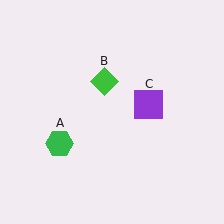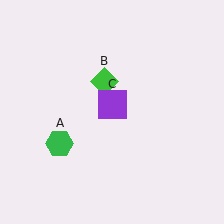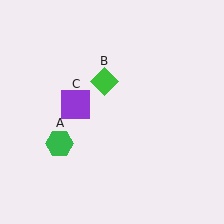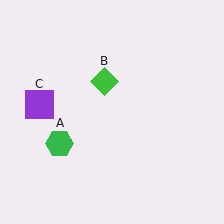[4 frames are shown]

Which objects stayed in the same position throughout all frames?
Green hexagon (object A) and green diamond (object B) remained stationary.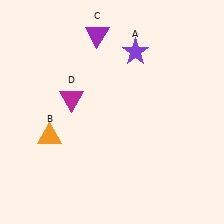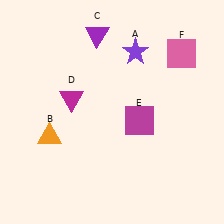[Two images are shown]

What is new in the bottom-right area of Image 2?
A magenta square (E) was added in the bottom-right area of Image 2.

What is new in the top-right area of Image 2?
A pink square (F) was added in the top-right area of Image 2.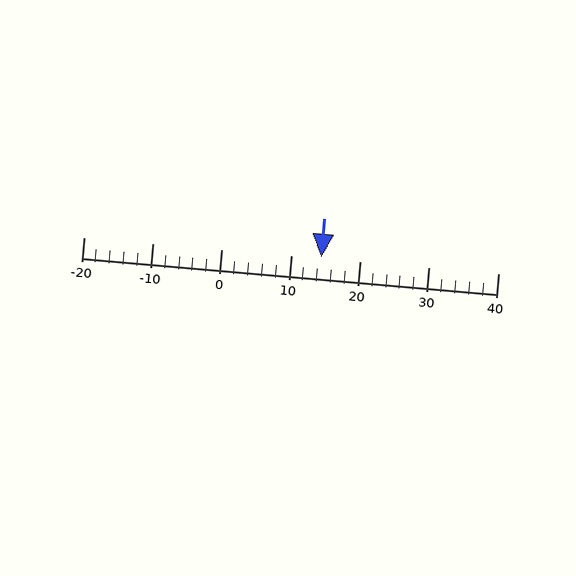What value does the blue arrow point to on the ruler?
The blue arrow points to approximately 14.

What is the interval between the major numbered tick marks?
The major tick marks are spaced 10 units apart.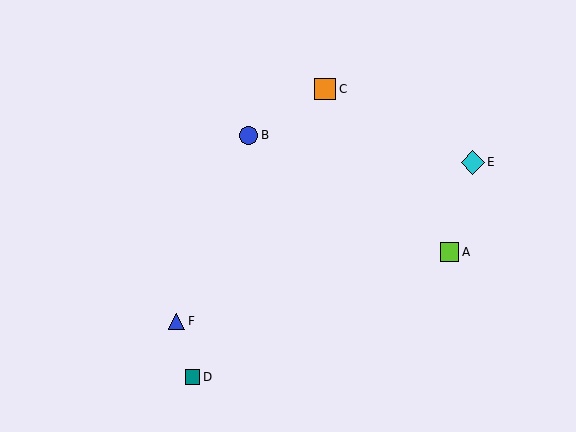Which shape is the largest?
The cyan diamond (labeled E) is the largest.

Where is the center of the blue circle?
The center of the blue circle is at (248, 135).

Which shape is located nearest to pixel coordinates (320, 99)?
The orange square (labeled C) at (325, 89) is nearest to that location.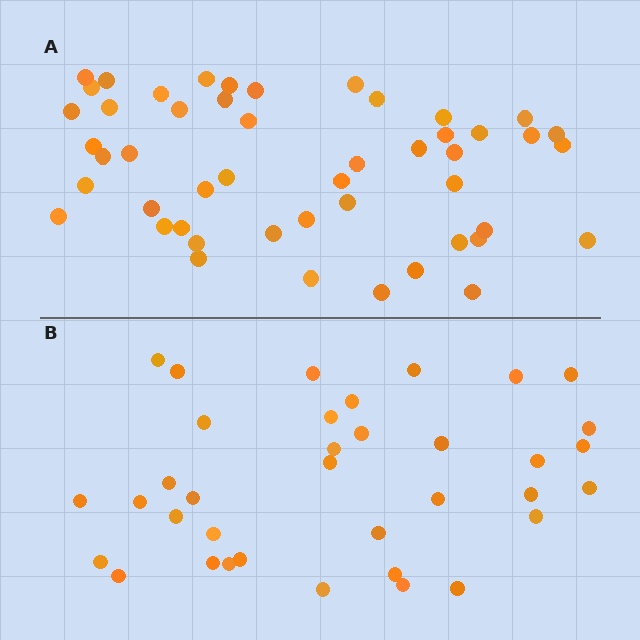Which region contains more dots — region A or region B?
Region A (the top region) has more dots.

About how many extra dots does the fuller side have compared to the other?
Region A has approximately 15 more dots than region B.